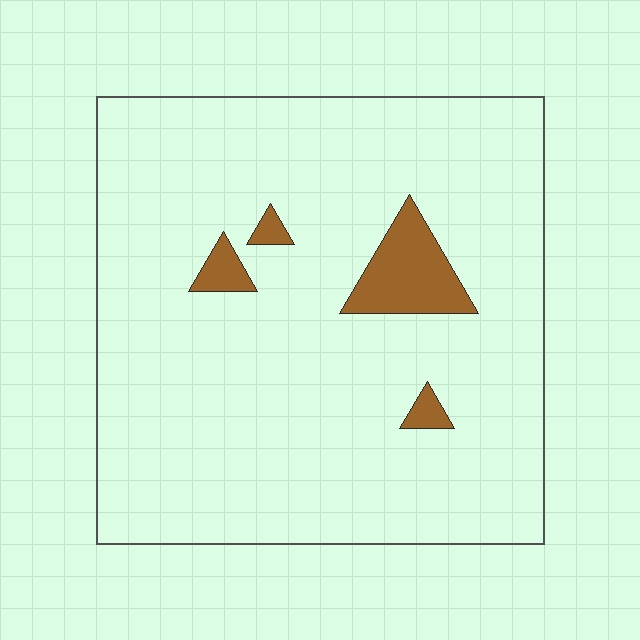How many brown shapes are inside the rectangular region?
4.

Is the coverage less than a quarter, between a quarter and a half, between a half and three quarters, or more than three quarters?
Less than a quarter.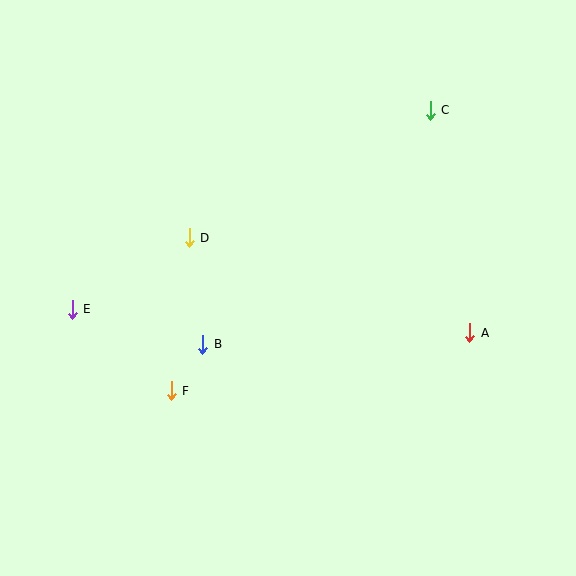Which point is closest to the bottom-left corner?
Point F is closest to the bottom-left corner.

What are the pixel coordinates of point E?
Point E is at (72, 309).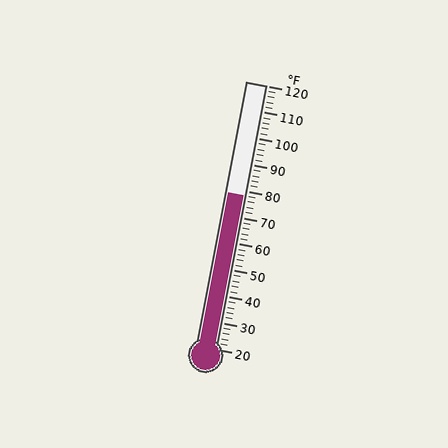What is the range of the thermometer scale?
The thermometer scale ranges from 20°F to 120°F.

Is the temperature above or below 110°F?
The temperature is below 110°F.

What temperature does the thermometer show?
The thermometer shows approximately 78°F.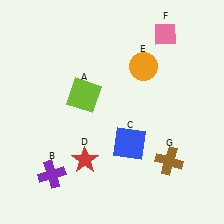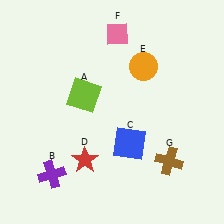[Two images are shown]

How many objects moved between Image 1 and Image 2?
1 object moved between the two images.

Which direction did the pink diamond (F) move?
The pink diamond (F) moved left.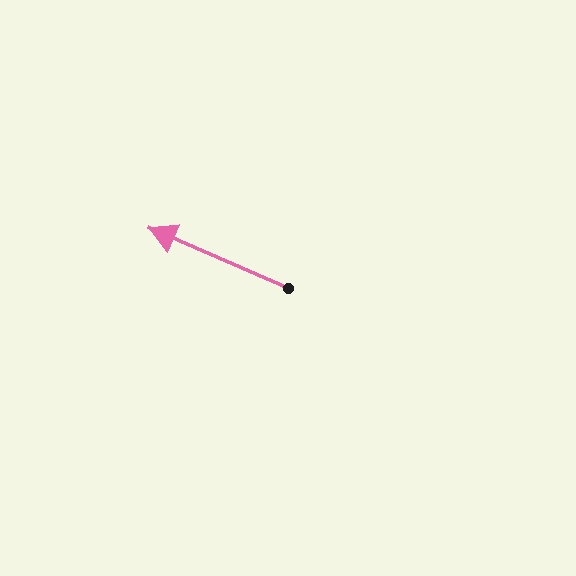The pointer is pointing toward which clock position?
Roughly 10 o'clock.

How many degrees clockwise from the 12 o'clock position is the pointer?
Approximately 293 degrees.